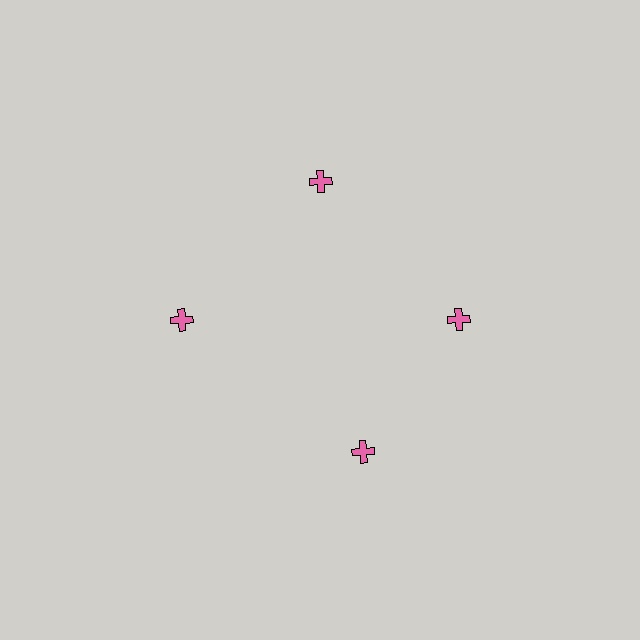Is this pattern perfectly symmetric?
No. The 4 pink crosses are arranged in a ring, but one element near the 6 o'clock position is rotated out of alignment along the ring, breaking the 4-fold rotational symmetry.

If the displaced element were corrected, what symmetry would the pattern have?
It would have 4-fold rotational symmetry — the pattern would map onto itself every 90 degrees.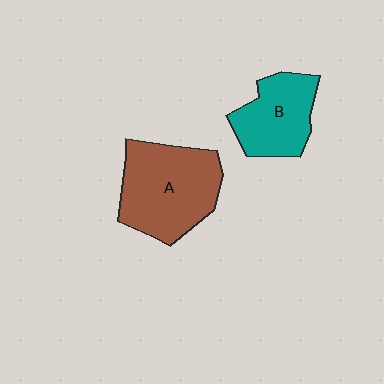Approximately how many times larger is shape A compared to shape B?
Approximately 1.5 times.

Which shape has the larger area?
Shape A (brown).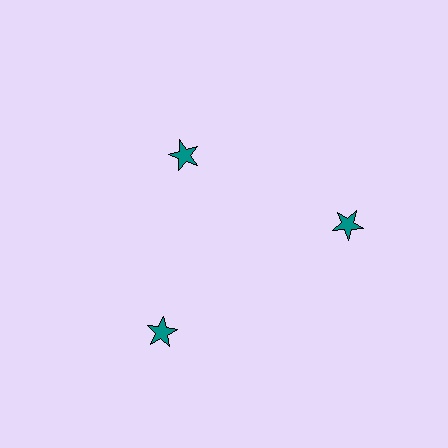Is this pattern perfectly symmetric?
No. The 3 teal stars are arranged in a ring, but one element near the 11 o'clock position is pulled inward toward the center, breaking the 3-fold rotational symmetry.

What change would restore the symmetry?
The symmetry would be restored by moving it outward, back onto the ring so that all 3 stars sit at equal angles and equal distance from the center.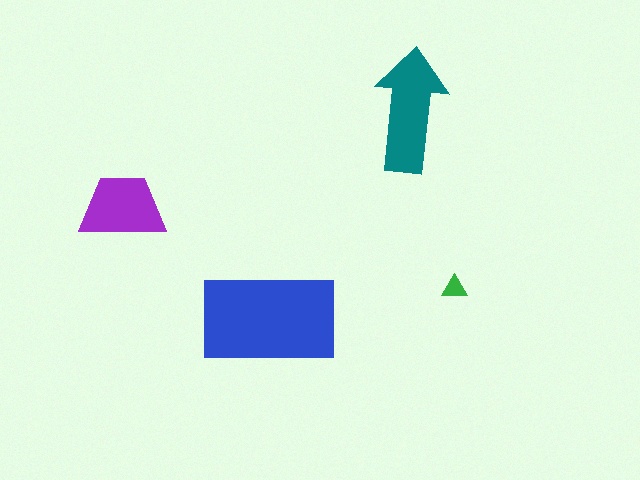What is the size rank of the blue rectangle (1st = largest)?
1st.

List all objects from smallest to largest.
The green triangle, the purple trapezoid, the teal arrow, the blue rectangle.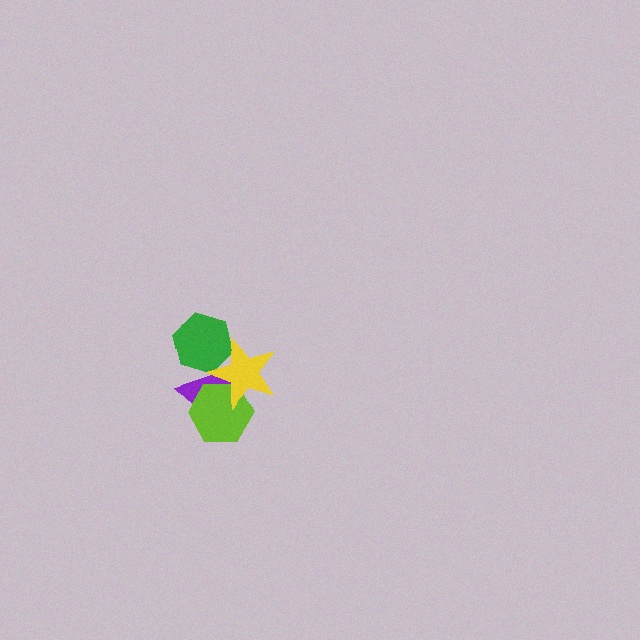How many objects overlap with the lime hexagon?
2 objects overlap with the lime hexagon.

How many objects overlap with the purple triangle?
3 objects overlap with the purple triangle.